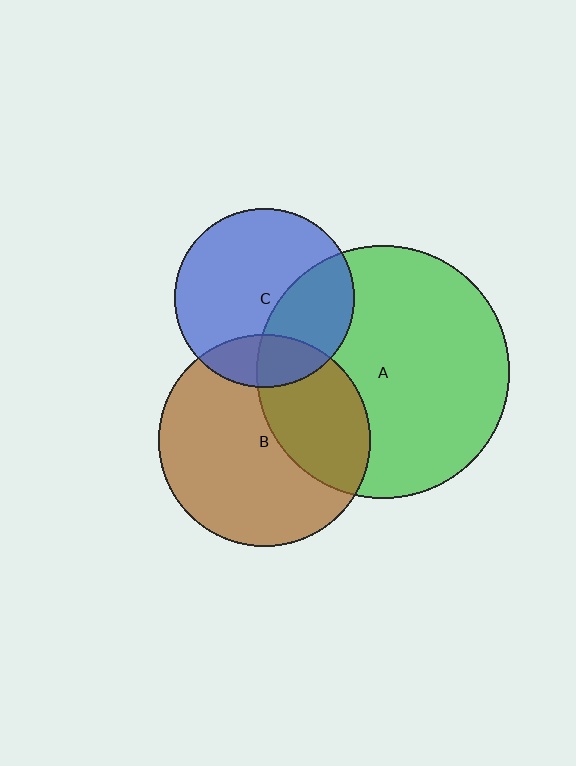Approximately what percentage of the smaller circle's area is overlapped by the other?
Approximately 20%.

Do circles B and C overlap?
Yes.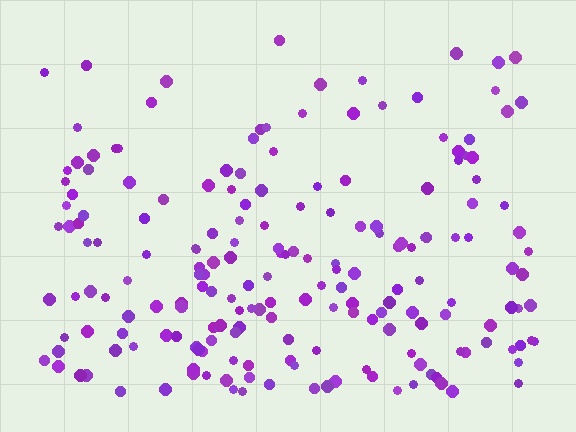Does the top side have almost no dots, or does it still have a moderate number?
Still a moderate number, just noticeably fewer than the bottom.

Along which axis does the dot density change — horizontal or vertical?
Vertical.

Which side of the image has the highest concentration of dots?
The bottom.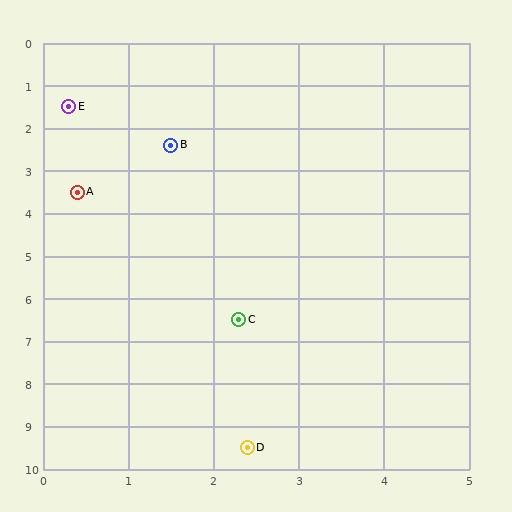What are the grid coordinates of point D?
Point D is at approximately (2.4, 9.5).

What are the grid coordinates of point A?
Point A is at approximately (0.4, 3.5).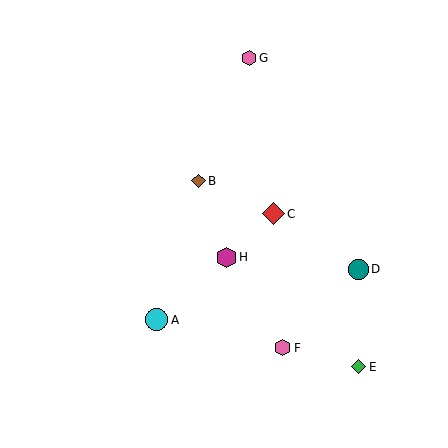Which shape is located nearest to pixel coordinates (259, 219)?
The red diamond (labeled C) at (273, 214) is nearest to that location.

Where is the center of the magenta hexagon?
The center of the magenta hexagon is at (226, 257).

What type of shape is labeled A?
Shape A is a cyan circle.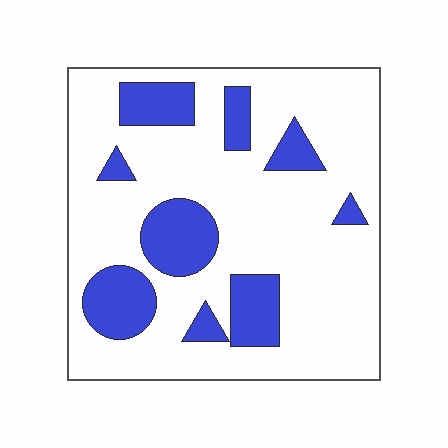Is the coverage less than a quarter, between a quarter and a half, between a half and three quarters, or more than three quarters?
Less than a quarter.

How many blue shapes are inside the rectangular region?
9.